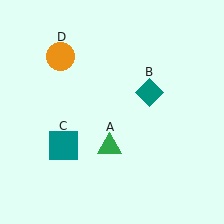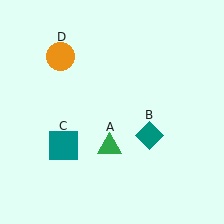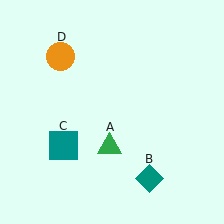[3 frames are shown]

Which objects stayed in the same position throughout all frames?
Green triangle (object A) and teal square (object C) and orange circle (object D) remained stationary.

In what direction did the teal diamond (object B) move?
The teal diamond (object B) moved down.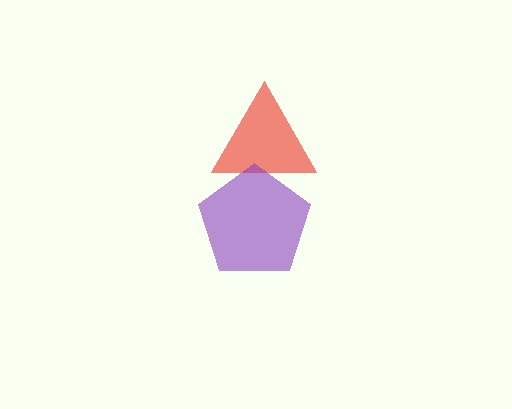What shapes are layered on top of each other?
The layered shapes are: a red triangle, a purple pentagon.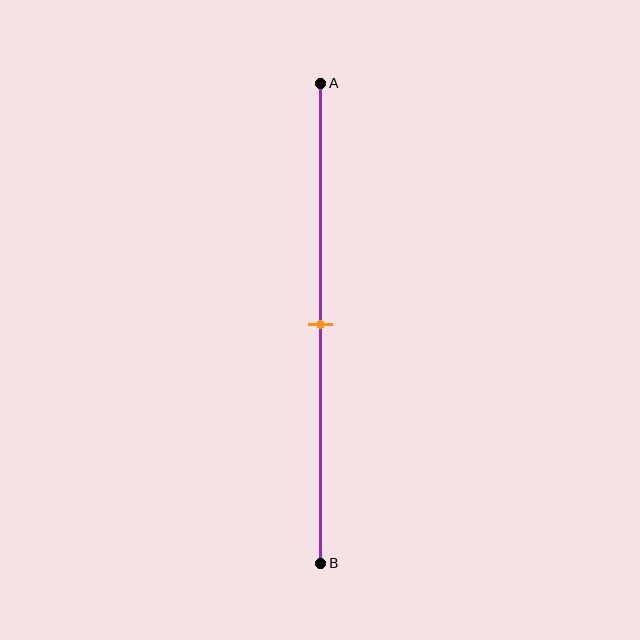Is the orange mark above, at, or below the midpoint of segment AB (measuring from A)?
The orange mark is approximately at the midpoint of segment AB.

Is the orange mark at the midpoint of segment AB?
Yes, the mark is approximately at the midpoint.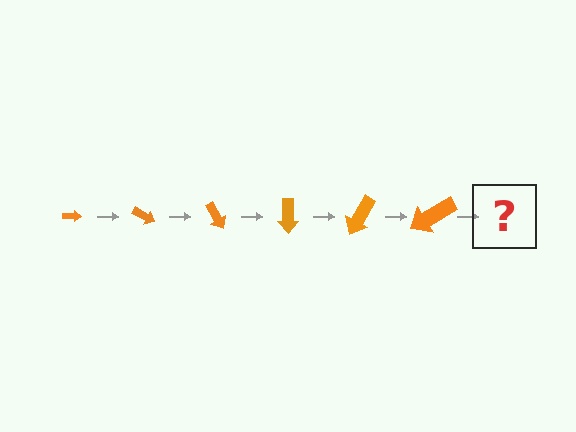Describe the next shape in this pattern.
It should be an arrow, larger than the previous one and rotated 180 degrees from the start.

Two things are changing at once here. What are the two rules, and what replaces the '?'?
The two rules are that the arrow grows larger each step and it rotates 30 degrees each step. The '?' should be an arrow, larger than the previous one and rotated 180 degrees from the start.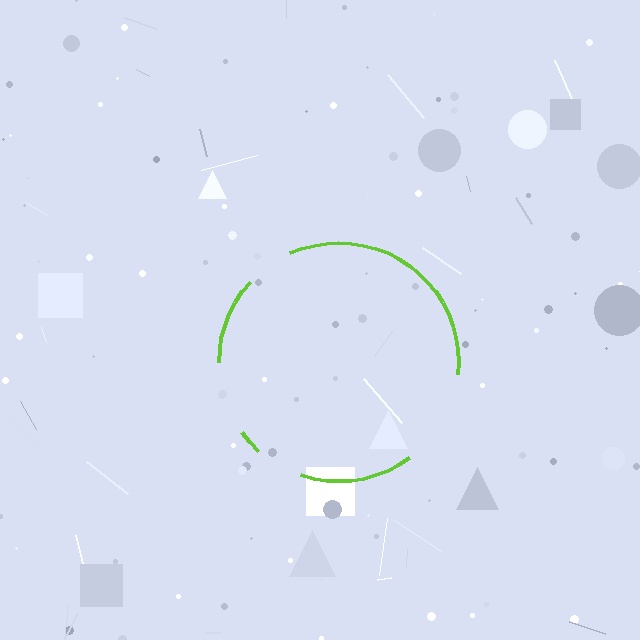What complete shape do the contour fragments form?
The contour fragments form a circle.